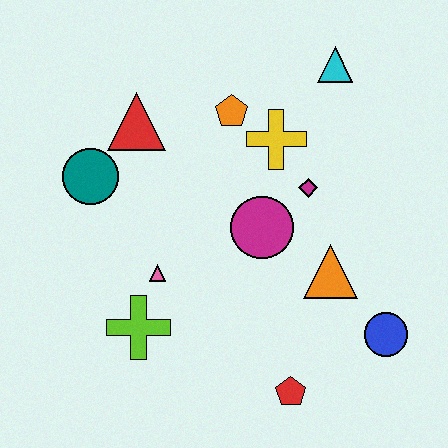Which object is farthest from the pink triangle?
The cyan triangle is farthest from the pink triangle.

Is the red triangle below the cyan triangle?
Yes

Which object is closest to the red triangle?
The teal circle is closest to the red triangle.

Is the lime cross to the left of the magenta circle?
Yes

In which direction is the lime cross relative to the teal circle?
The lime cross is below the teal circle.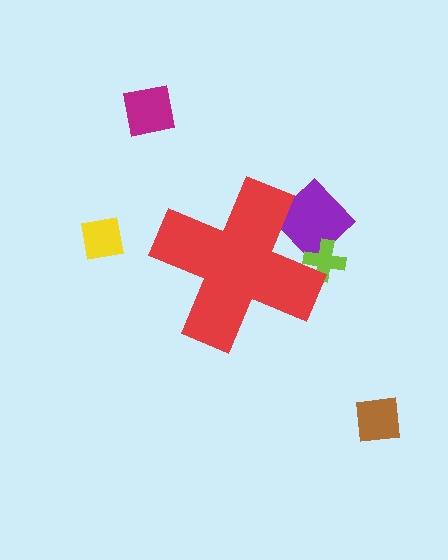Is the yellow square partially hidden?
No, the yellow square is fully visible.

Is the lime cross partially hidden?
Yes, the lime cross is partially hidden behind the red cross.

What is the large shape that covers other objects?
A red cross.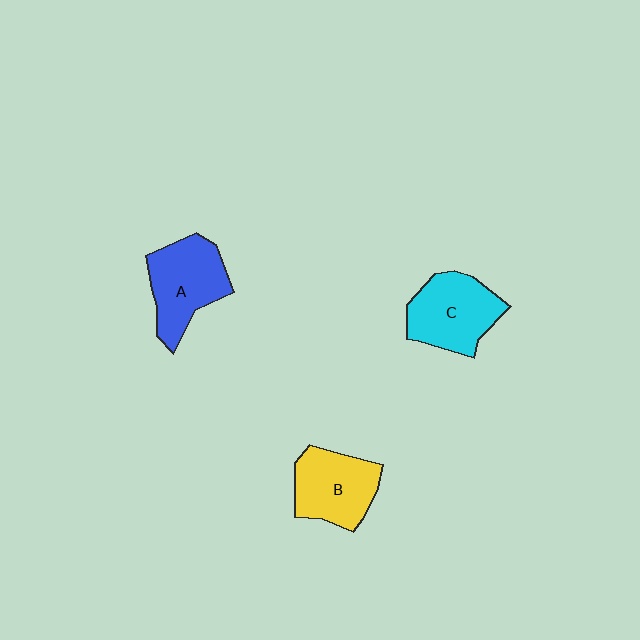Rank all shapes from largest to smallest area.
From largest to smallest: A (blue), C (cyan), B (yellow).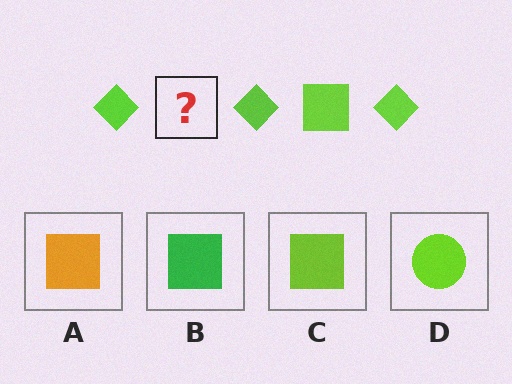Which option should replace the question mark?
Option C.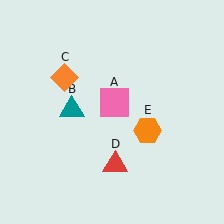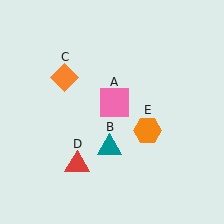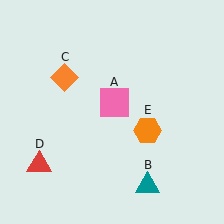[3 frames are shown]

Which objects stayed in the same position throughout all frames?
Pink square (object A) and orange diamond (object C) and orange hexagon (object E) remained stationary.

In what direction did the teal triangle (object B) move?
The teal triangle (object B) moved down and to the right.